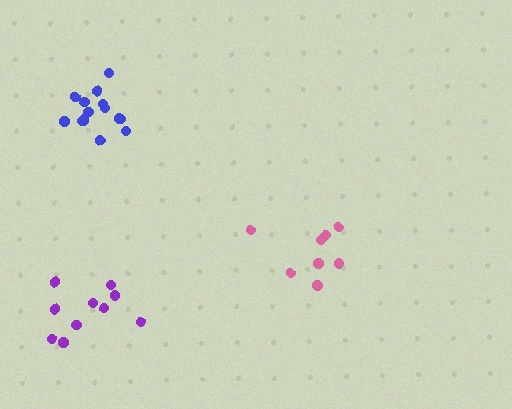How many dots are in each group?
Group 1: 9 dots, Group 2: 10 dots, Group 3: 15 dots (34 total).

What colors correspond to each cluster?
The clusters are colored: pink, purple, blue.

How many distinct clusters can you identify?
There are 3 distinct clusters.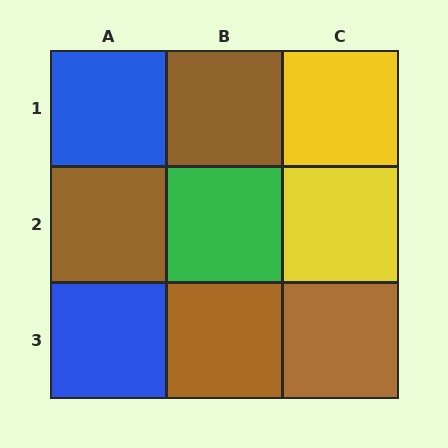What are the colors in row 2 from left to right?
Brown, green, yellow.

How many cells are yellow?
2 cells are yellow.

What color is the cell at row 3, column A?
Blue.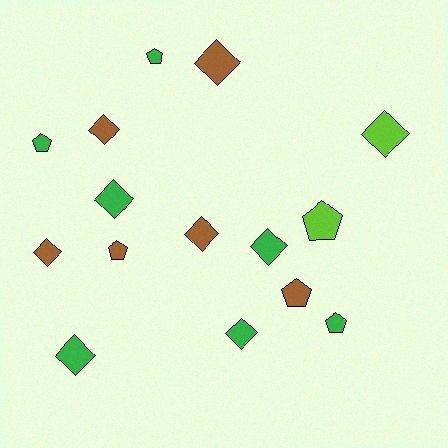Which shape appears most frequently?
Diamond, with 9 objects.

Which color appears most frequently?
Green, with 7 objects.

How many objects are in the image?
There are 15 objects.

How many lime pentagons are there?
There is 1 lime pentagon.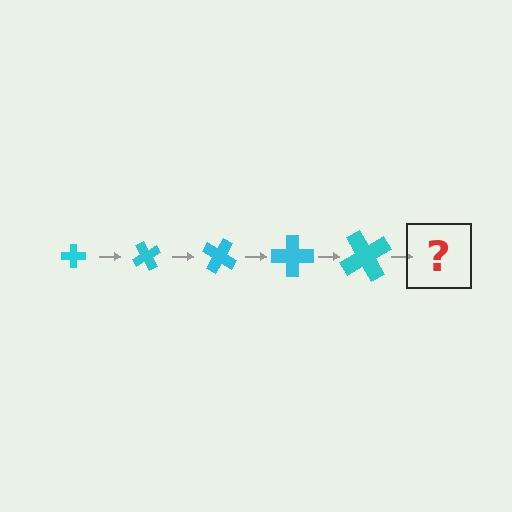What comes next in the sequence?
The next element should be a cross, larger than the previous one and rotated 300 degrees from the start.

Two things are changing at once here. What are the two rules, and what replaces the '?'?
The two rules are that the cross grows larger each step and it rotates 60 degrees each step. The '?' should be a cross, larger than the previous one and rotated 300 degrees from the start.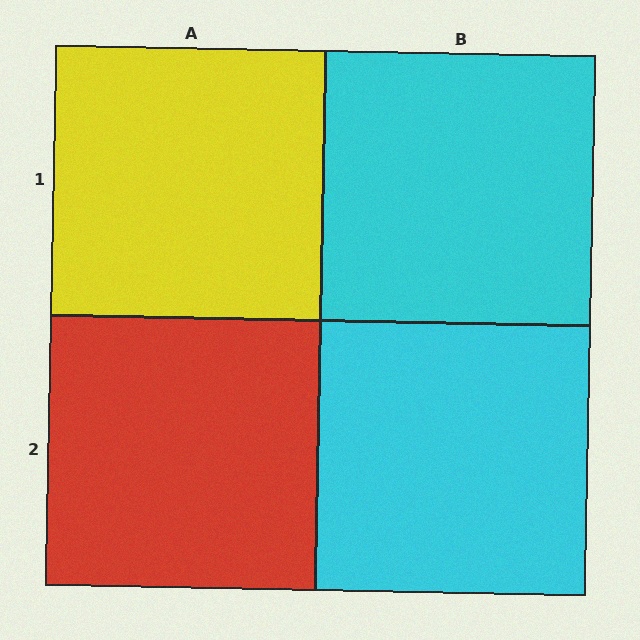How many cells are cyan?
2 cells are cyan.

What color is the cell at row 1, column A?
Yellow.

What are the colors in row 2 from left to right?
Red, cyan.